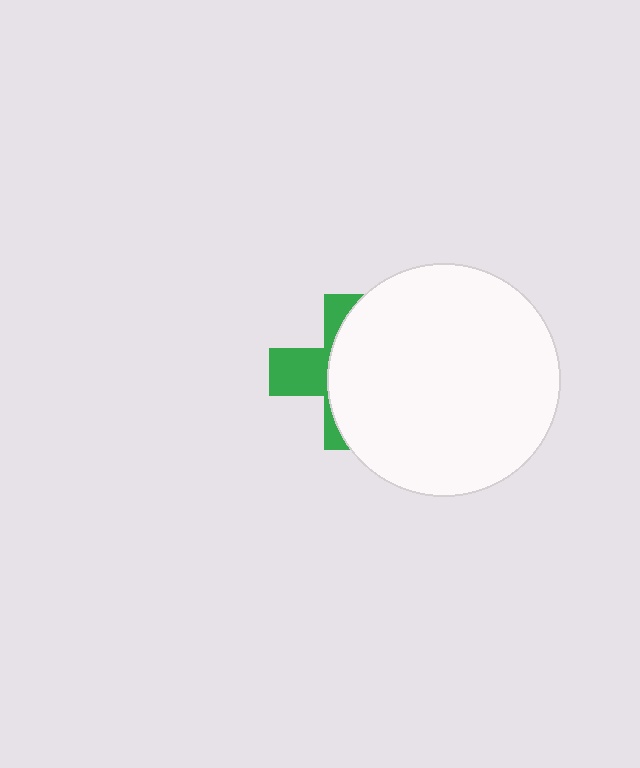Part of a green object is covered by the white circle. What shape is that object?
It is a cross.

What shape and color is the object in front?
The object in front is a white circle.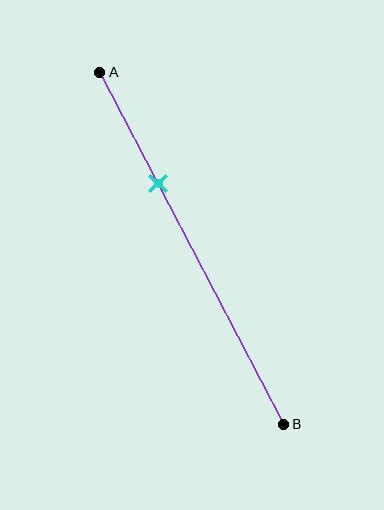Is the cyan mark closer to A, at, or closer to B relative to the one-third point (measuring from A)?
The cyan mark is approximately at the one-third point of segment AB.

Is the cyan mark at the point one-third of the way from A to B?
Yes, the mark is approximately at the one-third point.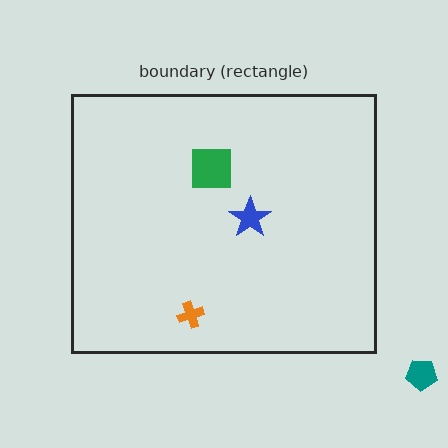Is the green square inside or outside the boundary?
Inside.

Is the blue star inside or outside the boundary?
Inside.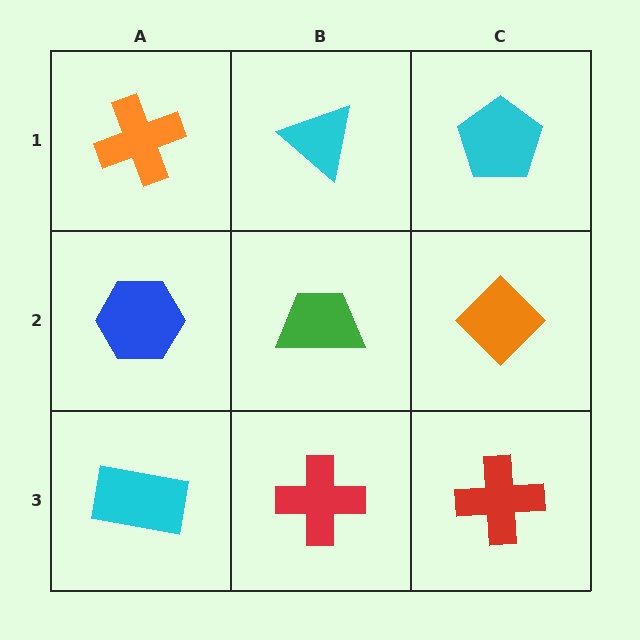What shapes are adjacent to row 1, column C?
An orange diamond (row 2, column C), a cyan triangle (row 1, column B).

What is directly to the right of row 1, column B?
A cyan pentagon.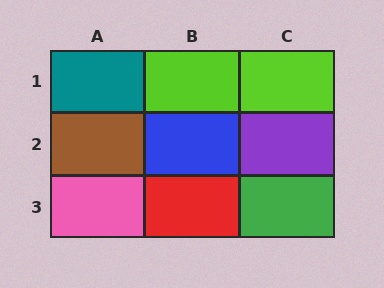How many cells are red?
1 cell is red.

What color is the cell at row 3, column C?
Green.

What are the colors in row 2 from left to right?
Brown, blue, purple.